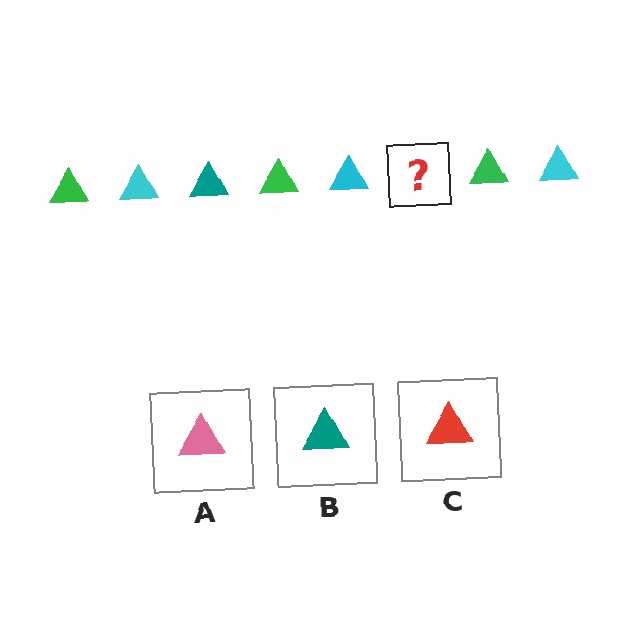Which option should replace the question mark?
Option B.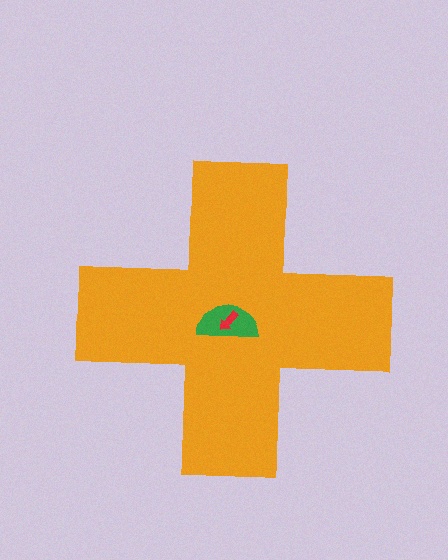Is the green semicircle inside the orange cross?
Yes.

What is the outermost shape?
The orange cross.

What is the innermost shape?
The red arrow.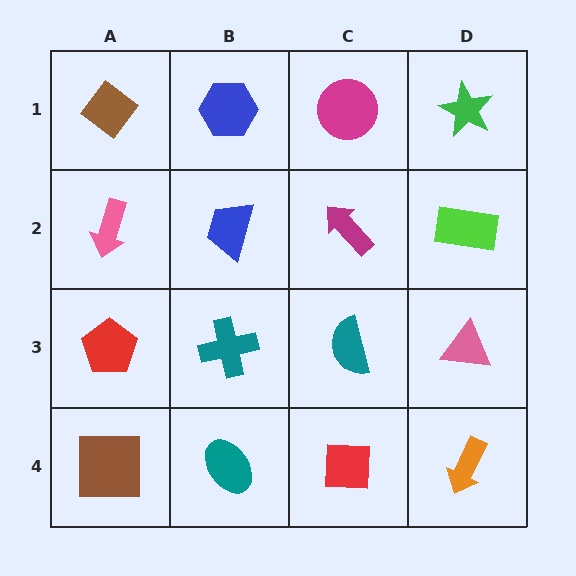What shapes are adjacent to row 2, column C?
A magenta circle (row 1, column C), a teal semicircle (row 3, column C), a blue trapezoid (row 2, column B), a lime rectangle (row 2, column D).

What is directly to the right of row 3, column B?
A teal semicircle.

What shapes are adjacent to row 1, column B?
A blue trapezoid (row 2, column B), a brown diamond (row 1, column A), a magenta circle (row 1, column C).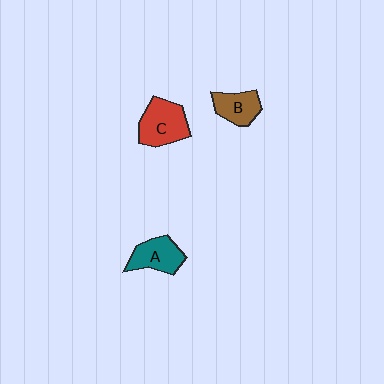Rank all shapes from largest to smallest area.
From largest to smallest: C (red), A (teal), B (brown).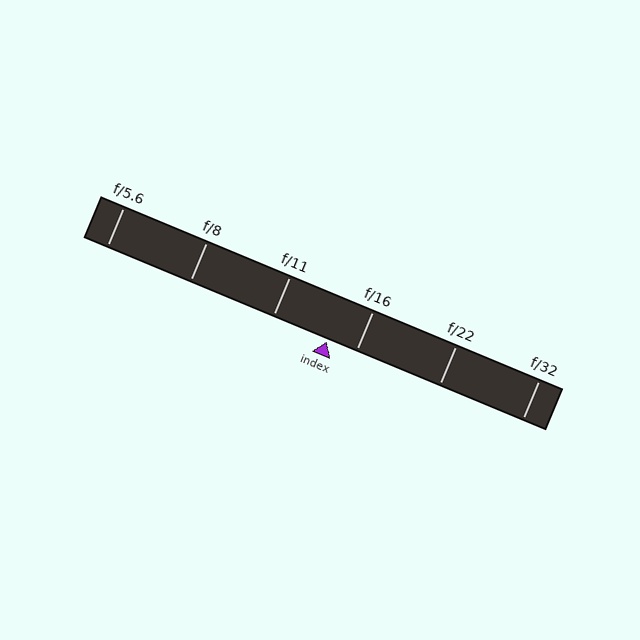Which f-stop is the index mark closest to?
The index mark is closest to f/16.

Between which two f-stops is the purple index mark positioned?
The index mark is between f/11 and f/16.